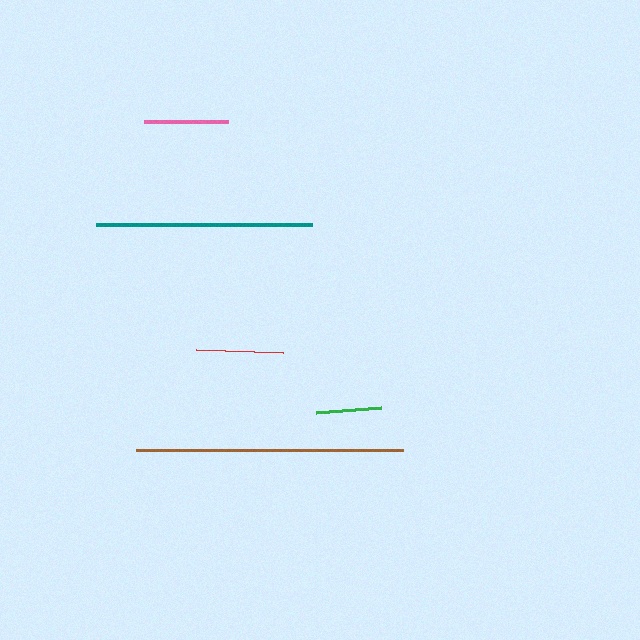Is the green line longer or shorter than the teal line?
The teal line is longer than the green line.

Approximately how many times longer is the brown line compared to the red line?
The brown line is approximately 3.1 times the length of the red line.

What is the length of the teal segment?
The teal segment is approximately 216 pixels long.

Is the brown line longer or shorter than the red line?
The brown line is longer than the red line.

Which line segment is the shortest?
The green line is the shortest at approximately 65 pixels.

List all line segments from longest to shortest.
From longest to shortest: brown, teal, red, pink, green.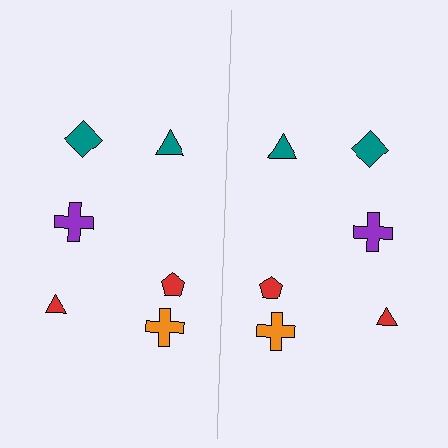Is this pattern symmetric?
Yes, this pattern has bilateral (reflection) symmetry.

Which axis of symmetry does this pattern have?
The pattern has a vertical axis of symmetry running through the center of the image.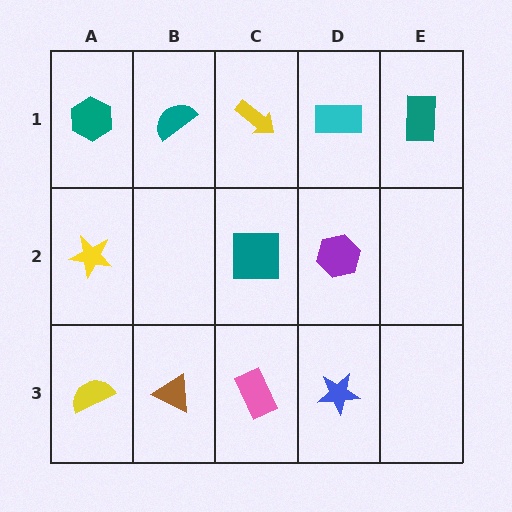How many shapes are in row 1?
5 shapes.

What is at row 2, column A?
A yellow star.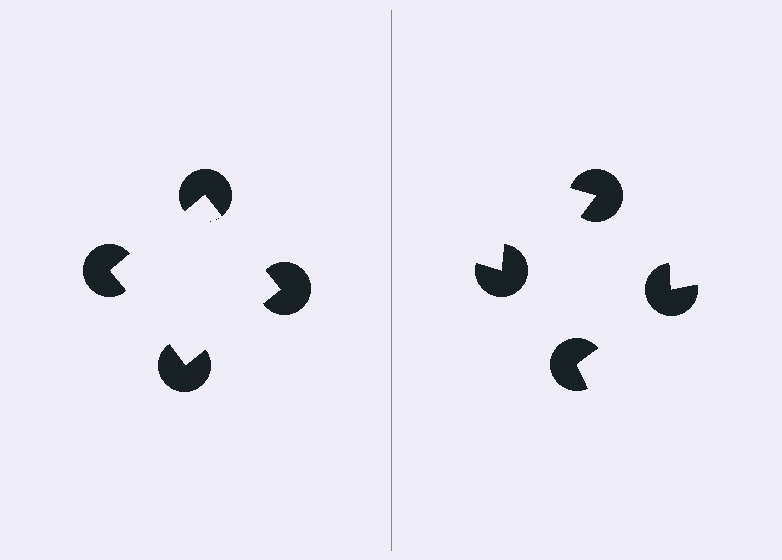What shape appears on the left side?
An illusory square.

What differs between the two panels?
The pac-man discs are positioned identically on both sides; only the wedge orientations differ. On the left they align to a square; on the right they are misaligned.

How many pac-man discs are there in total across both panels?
8 — 4 on each side.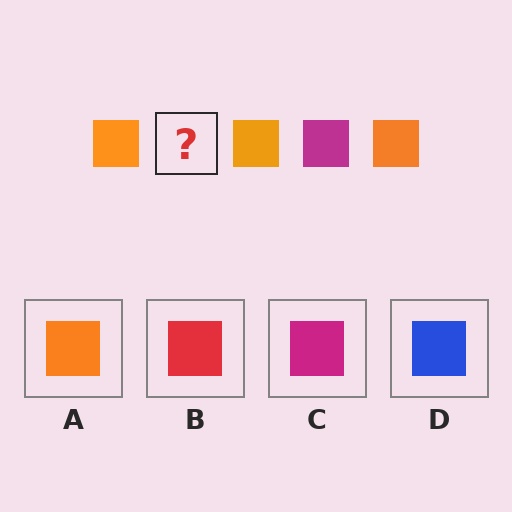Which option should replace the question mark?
Option C.